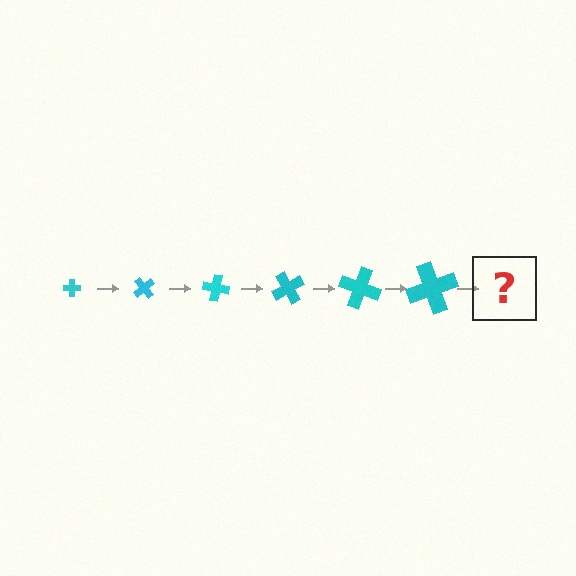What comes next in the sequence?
The next element should be a cross, larger than the previous one and rotated 300 degrees from the start.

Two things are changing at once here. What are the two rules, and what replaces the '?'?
The two rules are that the cross grows larger each step and it rotates 50 degrees each step. The '?' should be a cross, larger than the previous one and rotated 300 degrees from the start.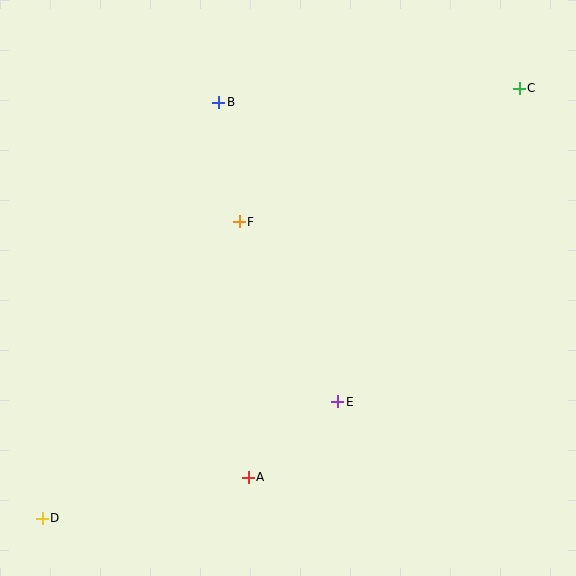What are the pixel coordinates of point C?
Point C is at (519, 88).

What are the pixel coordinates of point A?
Point A is at (248, 477).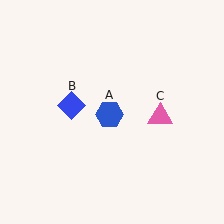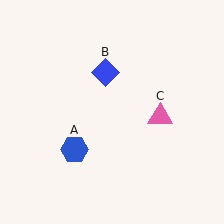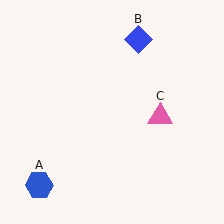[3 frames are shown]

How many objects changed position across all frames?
2 objects changed position: blue hexagon (object A), blue diamond (object B).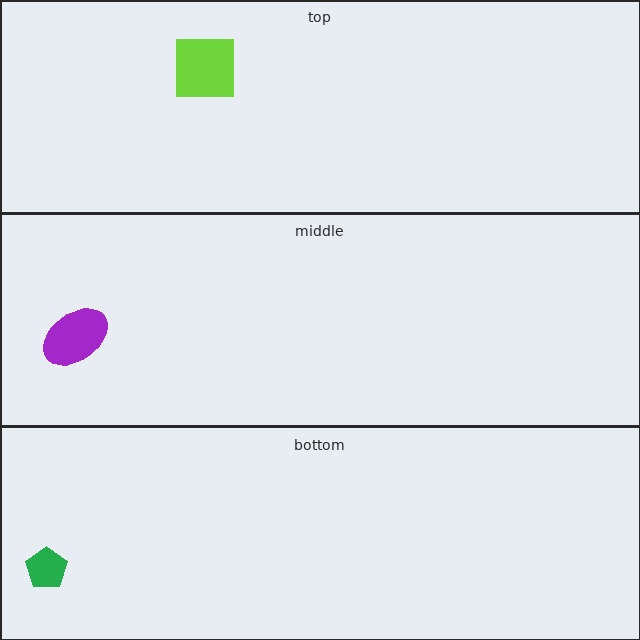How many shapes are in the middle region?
1.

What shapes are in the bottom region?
The green pentagon.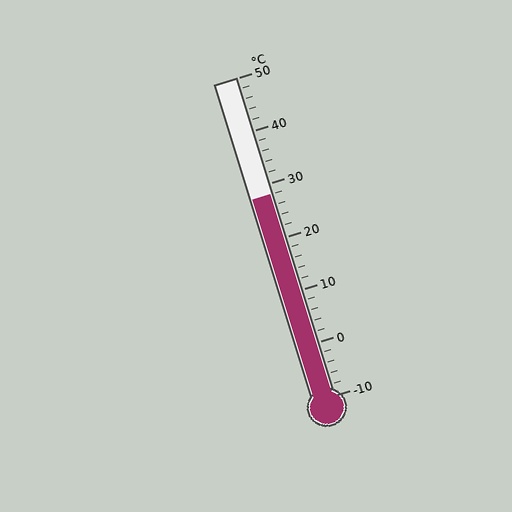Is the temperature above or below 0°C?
The temperature is above 0°C.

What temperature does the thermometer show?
The thermometer shows approximately 28°C.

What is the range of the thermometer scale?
The thermometer scale ranges from -10°C to 50°C.